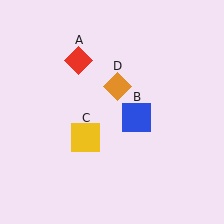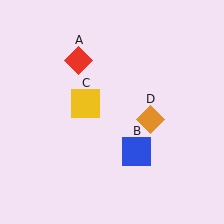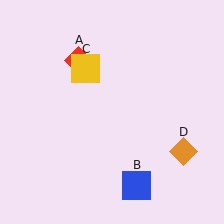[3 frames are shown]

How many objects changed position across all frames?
3 objects changed position: blue square (object B), yellow square (object C), orange diamond (object D).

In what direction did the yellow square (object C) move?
The yellow square (object C) moved up.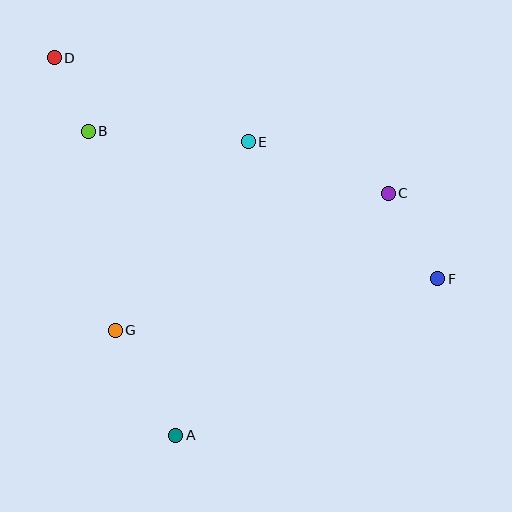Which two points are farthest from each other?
Points D and F are farthest from each other.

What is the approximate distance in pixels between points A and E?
The distance between A and E is approximately 302 pixels.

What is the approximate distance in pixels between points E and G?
The distance between E and G is approximately 231 pixels.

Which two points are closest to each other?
Points B and D are closest to each other.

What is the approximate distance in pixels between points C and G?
The distance between C and G is approximately 306 pixels.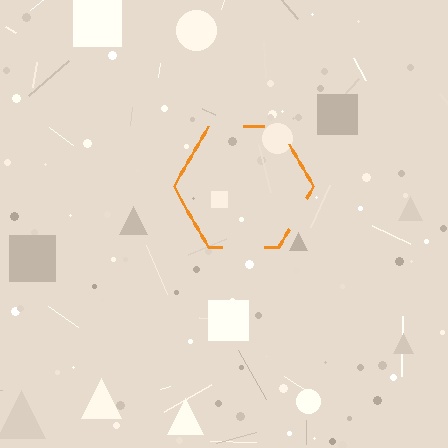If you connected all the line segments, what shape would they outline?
They would outline a hexagon.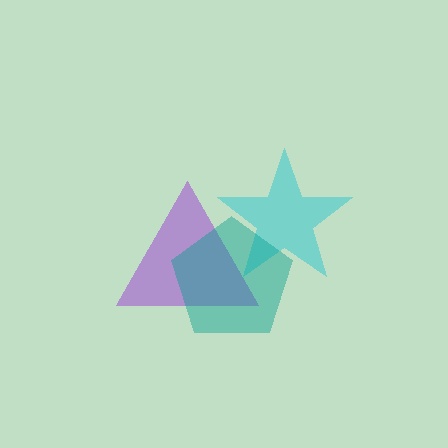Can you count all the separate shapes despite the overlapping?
Yes, there are 3 separate shapes.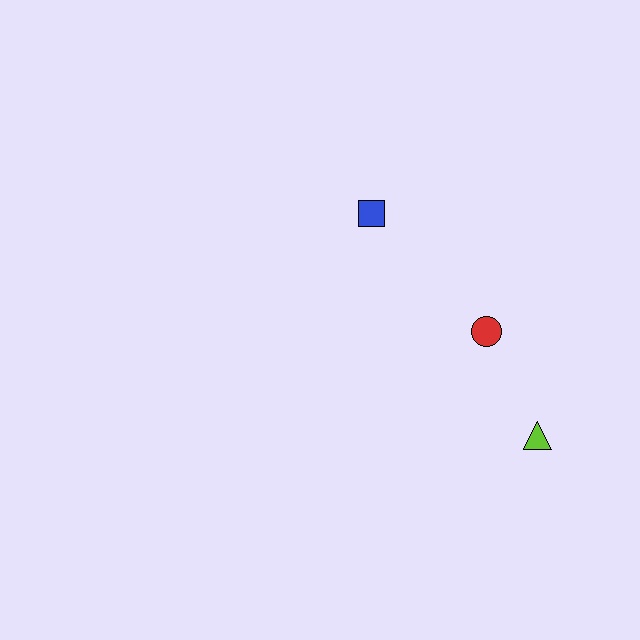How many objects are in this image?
There are 3 objects.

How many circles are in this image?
There is 1 circle.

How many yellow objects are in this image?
There are no yellow objects.